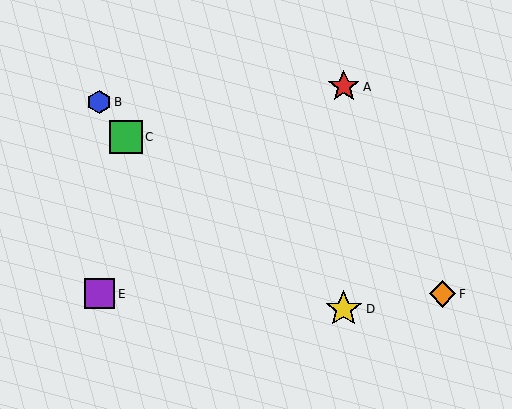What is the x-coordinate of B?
Object B is at x≈99.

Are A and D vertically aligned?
Yes, both are at x≈344.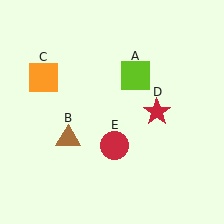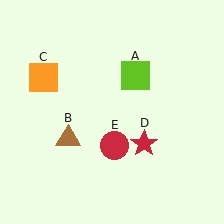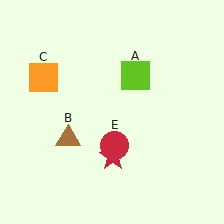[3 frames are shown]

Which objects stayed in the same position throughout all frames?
Lime square (object A) and brown triangle (object B) and orange square (object C) and red circle (object E) remained stationary.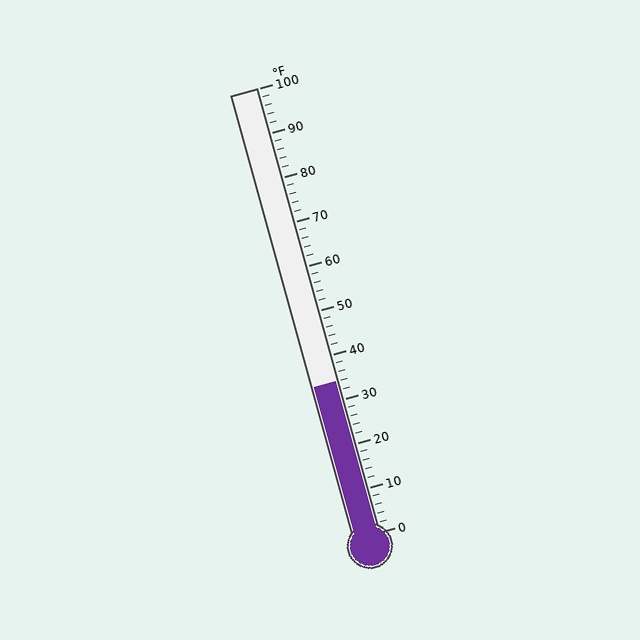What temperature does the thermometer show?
The thermometer shows approximately 34°F.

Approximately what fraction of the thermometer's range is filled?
The thermometer is filled to approximately 35% of its range.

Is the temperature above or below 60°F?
The temperature is below 60°F.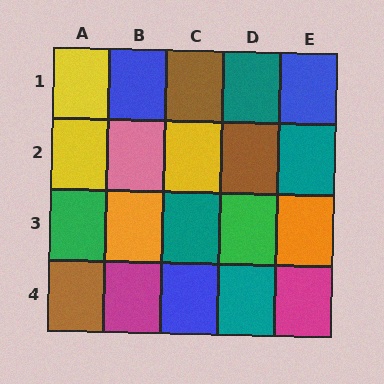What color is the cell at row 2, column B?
Pink.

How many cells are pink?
1 cell is pink.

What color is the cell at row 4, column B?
Magenta.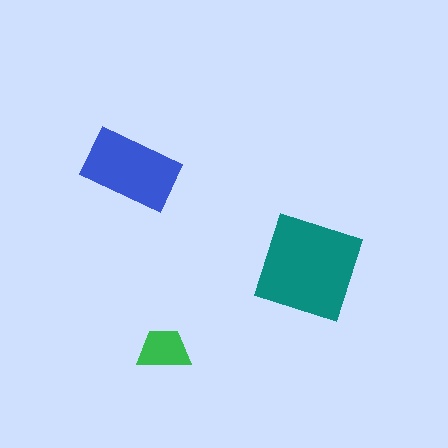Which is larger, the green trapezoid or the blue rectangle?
The blue rectangle.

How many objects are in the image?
There are 3 objects in the image.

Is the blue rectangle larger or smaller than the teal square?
Smaller.